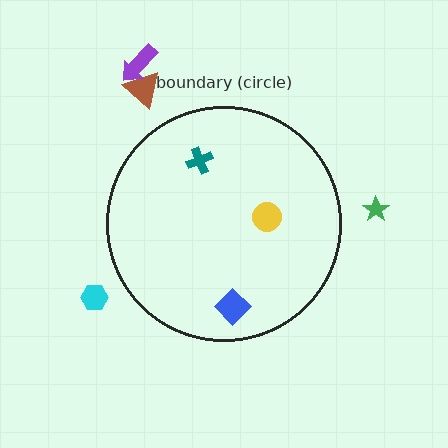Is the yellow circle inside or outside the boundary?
Inside.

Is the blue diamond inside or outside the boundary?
Inside.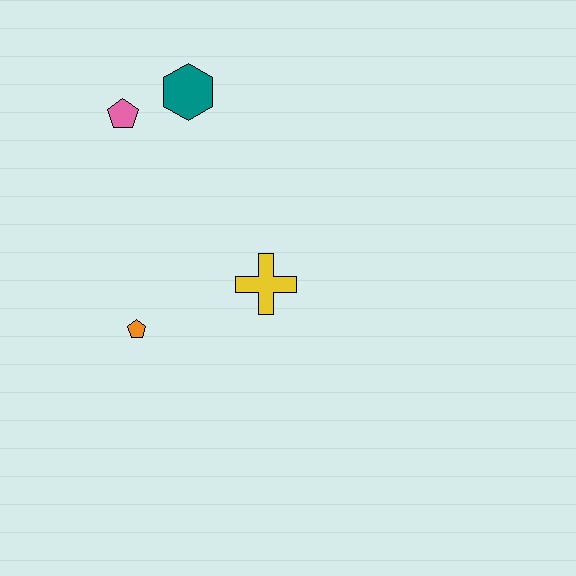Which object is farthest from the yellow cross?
The pink pentagon is farthest from the yellow cross.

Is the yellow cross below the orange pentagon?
No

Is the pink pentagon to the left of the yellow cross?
Yes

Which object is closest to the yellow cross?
The orange pentagon is closest to the yellow cross.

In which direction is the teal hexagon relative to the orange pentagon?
The teal hexagon is above the orange pentagon.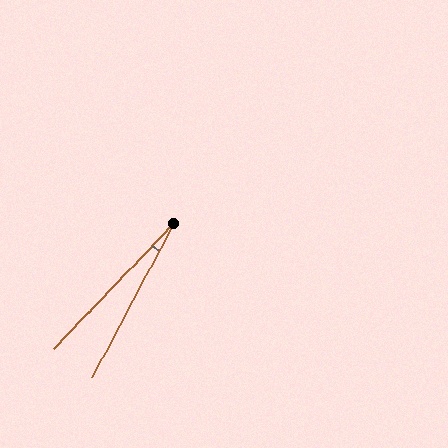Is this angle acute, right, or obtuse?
It is acute.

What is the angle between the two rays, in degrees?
Approximately 16 degrees.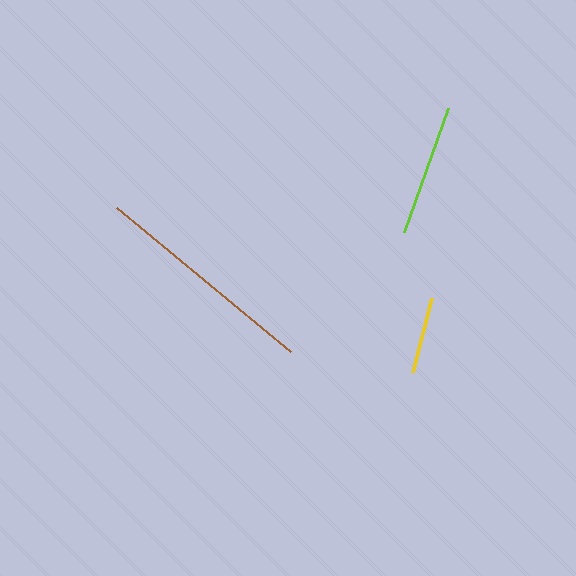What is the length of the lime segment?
The lime segment is approximately 132 pixels long.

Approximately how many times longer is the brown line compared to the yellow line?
The brown line is approximately 3.0 times the length of the yellow line.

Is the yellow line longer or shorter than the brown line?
The brown line is longer than the yellow line.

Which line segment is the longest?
The brown line is the longest at approximately 226 pixels.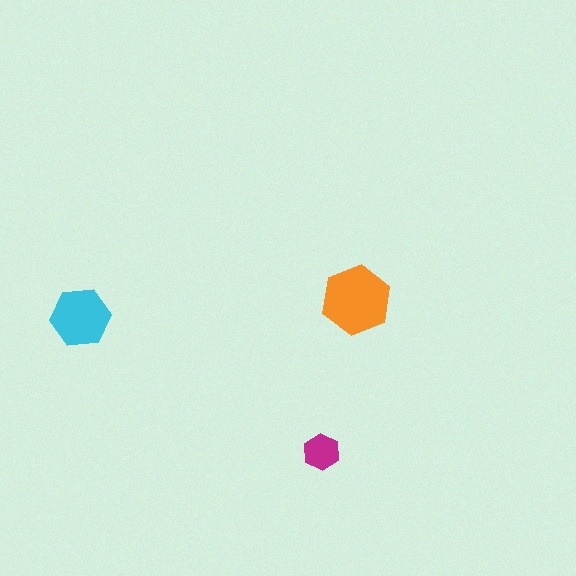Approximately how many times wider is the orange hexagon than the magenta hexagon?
About 2 times wider.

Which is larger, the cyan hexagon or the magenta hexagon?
The cyan one.